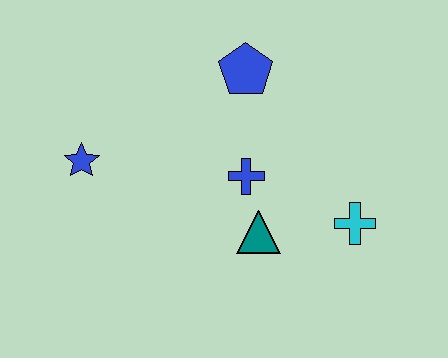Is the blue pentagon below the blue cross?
No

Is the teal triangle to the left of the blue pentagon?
No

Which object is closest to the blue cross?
The teal triangle is closest to the blue cross.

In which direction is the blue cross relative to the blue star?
The blue cross is to the right of the blue star.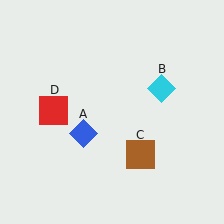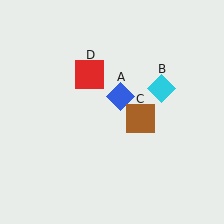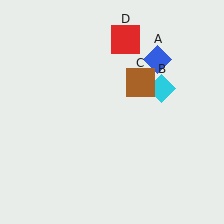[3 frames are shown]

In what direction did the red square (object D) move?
The red square (object D) moved up and to the right.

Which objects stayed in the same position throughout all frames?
Cyan diamond (object B) remained stationary.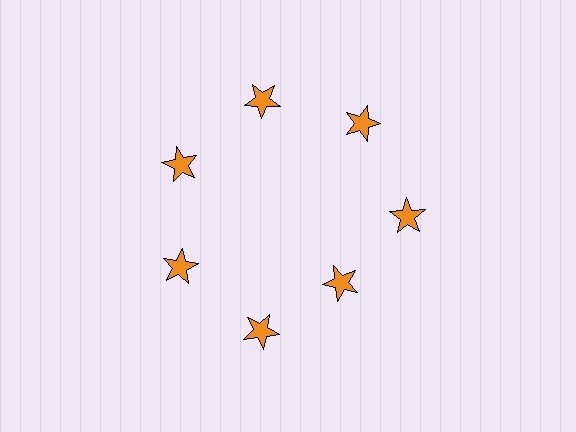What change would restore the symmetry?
The symmetry would be restored by moving it outward, back onto the ring so that all 7 stars sit at equal angles and equal distance from the center.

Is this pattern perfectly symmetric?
No. The 7 orange stars are arranged in a ring, but one element near the 5 o'clock position is pulled inward toward the center, breaking the 7-fold rotational symmetry.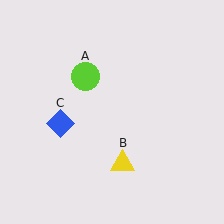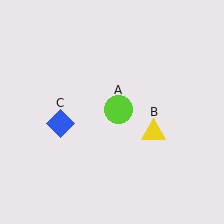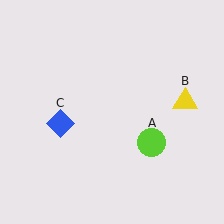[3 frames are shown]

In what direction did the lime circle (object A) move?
The lime circle (object A) moved down and to the right.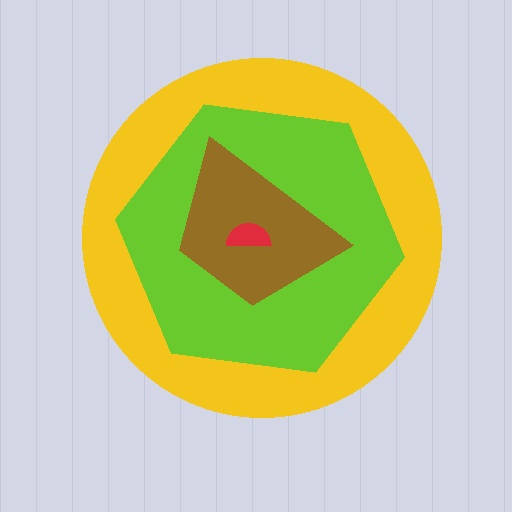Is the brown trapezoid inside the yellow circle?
Yes.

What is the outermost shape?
The yellow circle.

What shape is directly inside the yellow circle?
The lime hexagon.